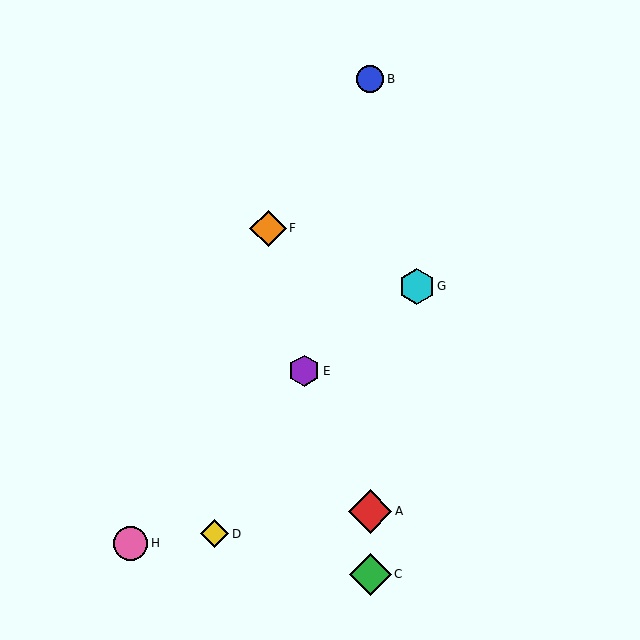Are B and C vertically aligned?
Yes, both are at x≈370.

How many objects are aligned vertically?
3 objects (A, B, C) are aligned vertically.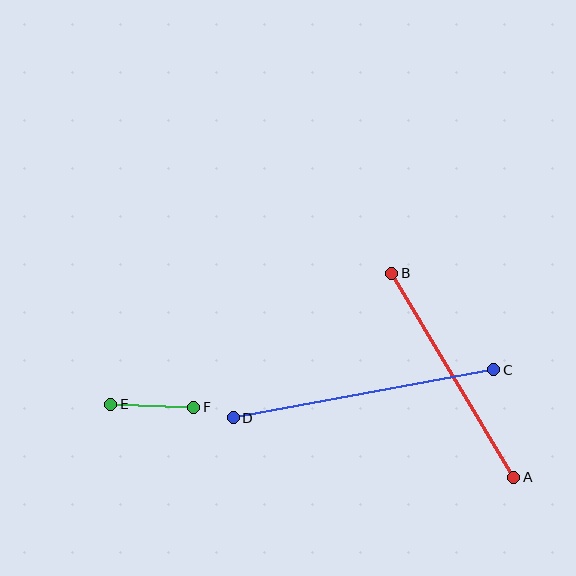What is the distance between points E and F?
The distance is approximately 83 pixels.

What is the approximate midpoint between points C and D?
The midpoint is at approximately (363, 394) pixels.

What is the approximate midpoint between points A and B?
The midpoint is at approximately (453, 375) pixels.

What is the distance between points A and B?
The distance is approximately 238 pixels.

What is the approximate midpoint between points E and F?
The midpoint is at approximately (152, 406) pixels.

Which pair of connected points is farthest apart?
Points C and D are farthest apart.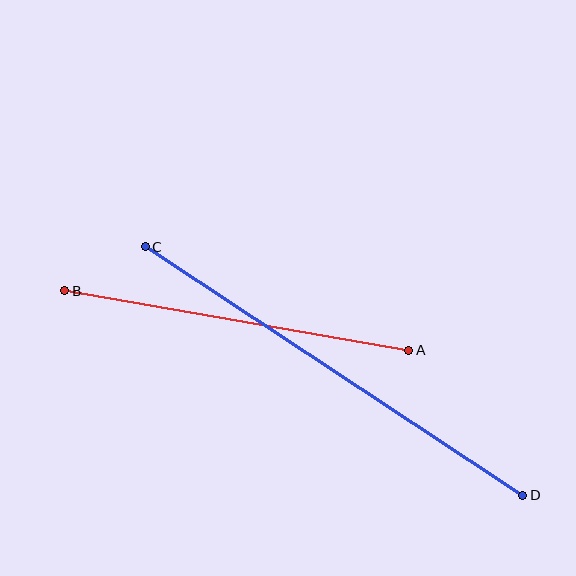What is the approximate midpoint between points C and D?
The midpoint is at approximately (334, 371) pixels.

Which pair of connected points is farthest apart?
Points C and D are farthest apart.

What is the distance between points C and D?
The distance is approximately 452 pixels.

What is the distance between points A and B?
The distance is approximately 349 pixels.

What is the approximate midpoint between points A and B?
The midpoint is at approximately (237, 321) pixels.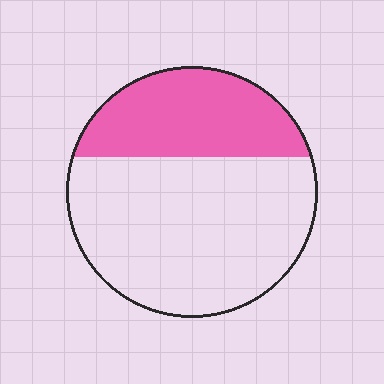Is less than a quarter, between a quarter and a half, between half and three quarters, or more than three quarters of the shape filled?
Between a quarter and a half.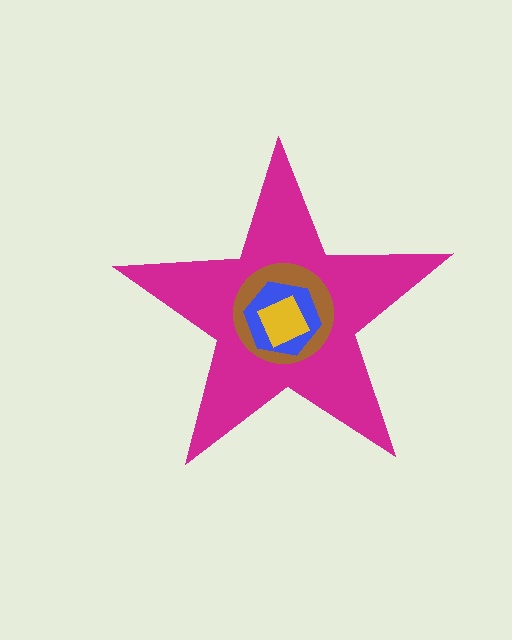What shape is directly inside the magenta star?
The brown circle.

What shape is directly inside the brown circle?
The blue hexagon.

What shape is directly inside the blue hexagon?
The yellow square.